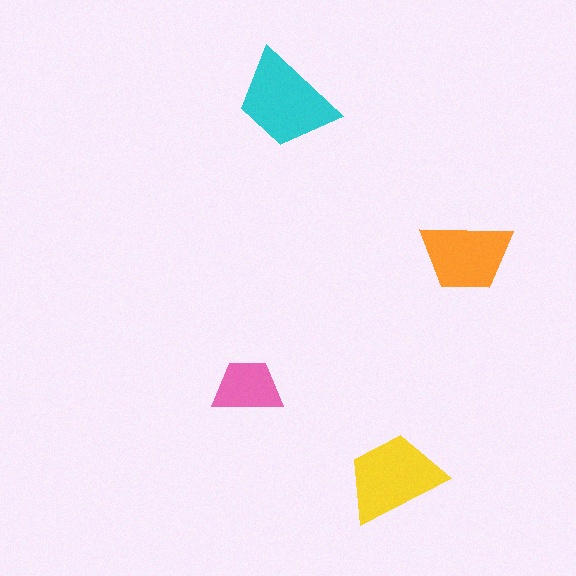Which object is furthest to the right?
The orange trapezoid is rightmost.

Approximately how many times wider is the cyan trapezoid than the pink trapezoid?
About 1.5 times wider.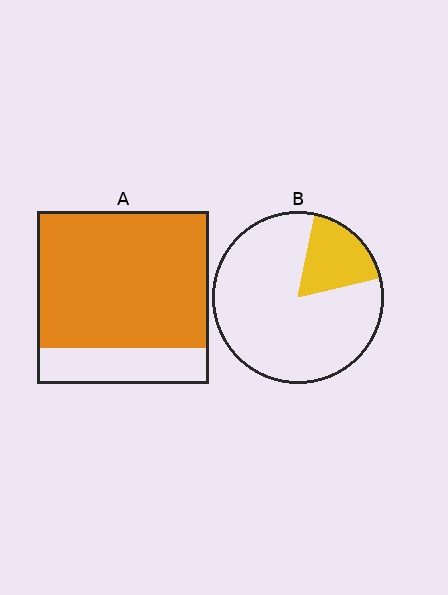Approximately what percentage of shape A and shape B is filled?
A is approximately 80% and B is approximately 20%.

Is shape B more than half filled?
No.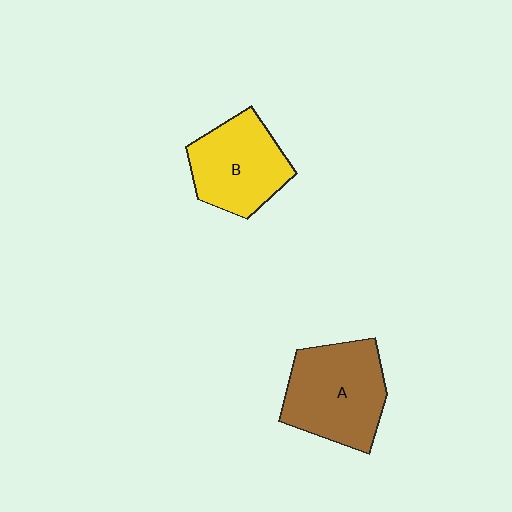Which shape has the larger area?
Shape A (brown).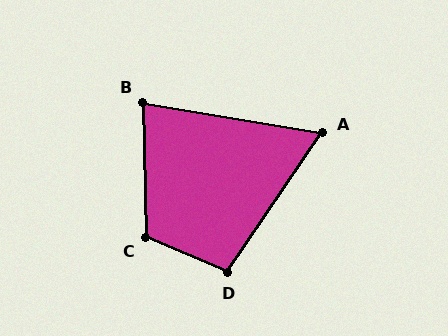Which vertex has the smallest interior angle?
A, at approximately 65 degrees.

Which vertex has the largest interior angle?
C, at approximately 115 degrees.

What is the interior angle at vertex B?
Approximately 79 degrees (acute).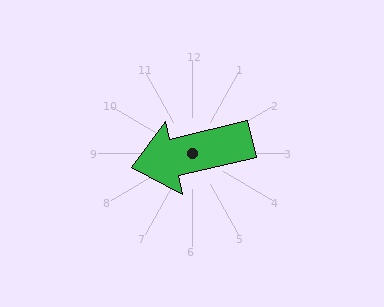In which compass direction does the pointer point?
West.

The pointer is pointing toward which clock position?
Roughly 9 o'clock.